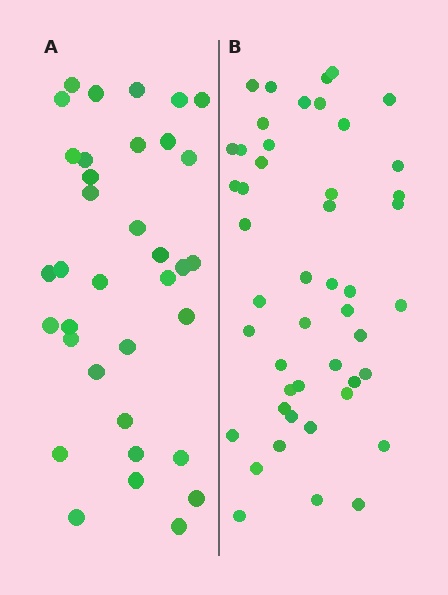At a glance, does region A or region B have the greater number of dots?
Region B (the right region) has more dots.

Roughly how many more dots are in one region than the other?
Region B has roughly 12 or so more dots than region A.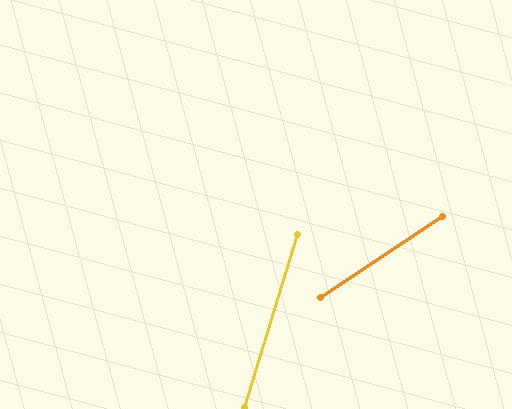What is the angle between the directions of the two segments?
Approximately 39 degrees.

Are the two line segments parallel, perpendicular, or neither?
Neither parallel nor perpendicular — they differ by about 39°.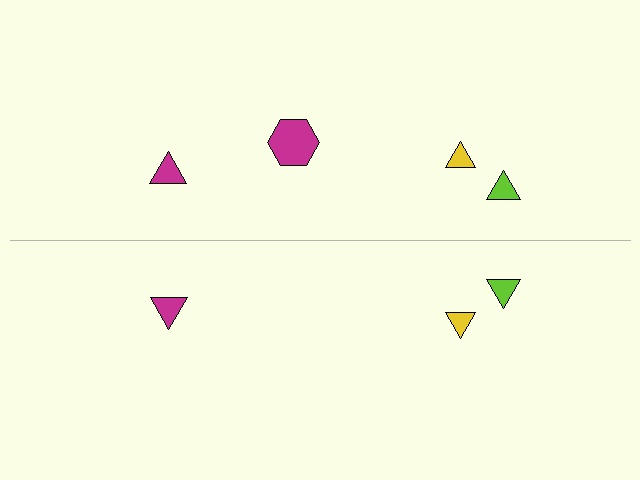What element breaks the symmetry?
A magenta hexagon is missing from the bottom side.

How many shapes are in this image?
There are 7 shapes in this image.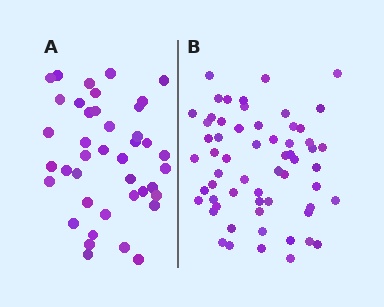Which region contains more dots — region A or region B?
Region B (the right region) has more dots.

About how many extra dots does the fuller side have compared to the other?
Region B has approximately 20 more dots than region A.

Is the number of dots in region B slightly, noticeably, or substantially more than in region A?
Region B has substantially more. The ratio is roughly 1.5 to 1.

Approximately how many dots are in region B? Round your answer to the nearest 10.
About 60 dots.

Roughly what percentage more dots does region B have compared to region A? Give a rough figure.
About 45% more.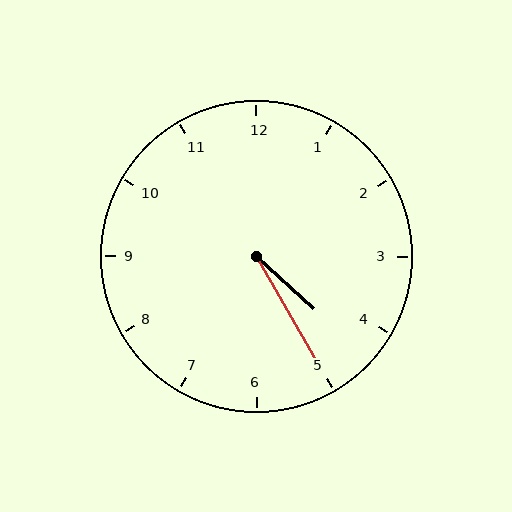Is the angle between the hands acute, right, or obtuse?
It is acute.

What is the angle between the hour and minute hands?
Approximately 18 degrees.